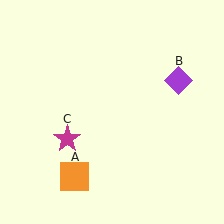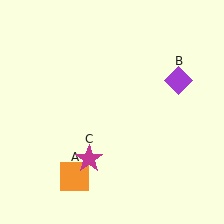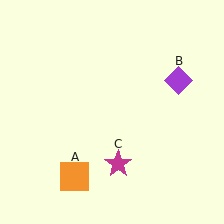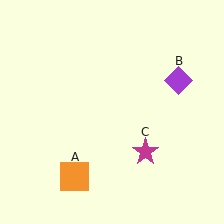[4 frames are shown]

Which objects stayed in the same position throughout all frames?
Orange square (object A) and purple diamond (object B) remained stationary.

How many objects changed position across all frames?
1 object changed position: magenta star (object C).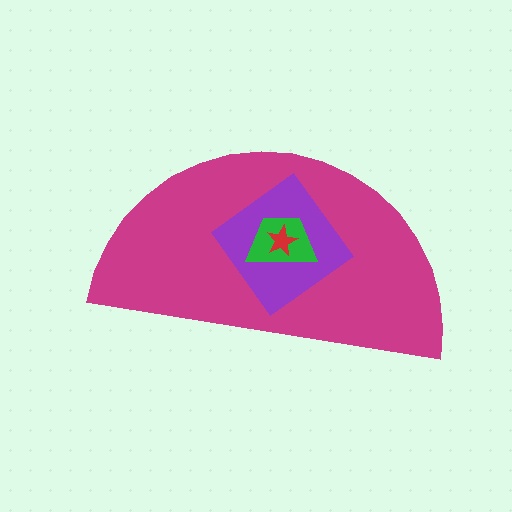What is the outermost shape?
The magenta semicircle.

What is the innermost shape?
The red star.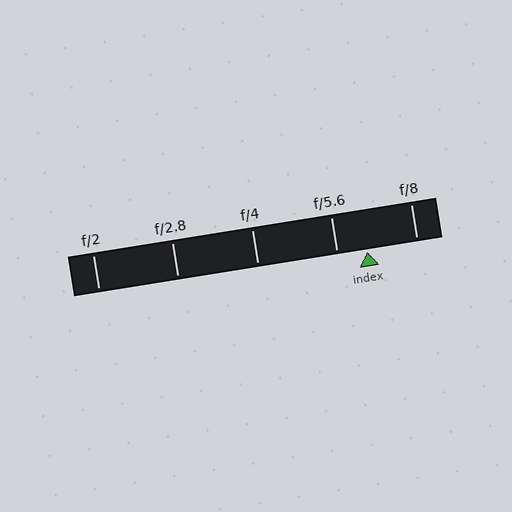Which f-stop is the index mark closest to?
The index mark is closest to f/5.6.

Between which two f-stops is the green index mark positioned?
The index mark is between f/5.6 and f/8.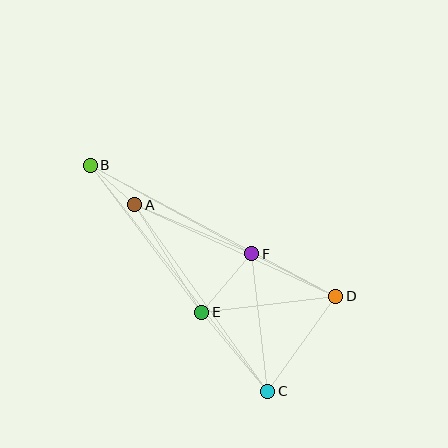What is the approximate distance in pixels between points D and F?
The distance between D and F is approximately 94 pixels.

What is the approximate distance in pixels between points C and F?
The distance between C and F is approximately 138 pixels.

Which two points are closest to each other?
Points A and B are closest to each other.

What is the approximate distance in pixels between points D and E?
The distance between D and E is approximately 135 pixels.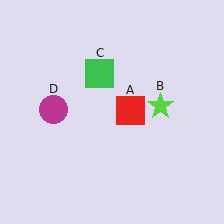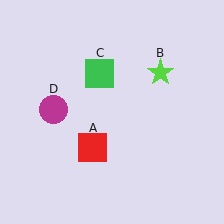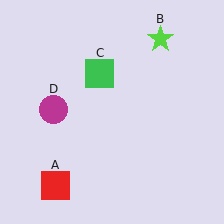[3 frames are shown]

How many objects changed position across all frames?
2 objects changed position: red square (object A), lime star (object B).